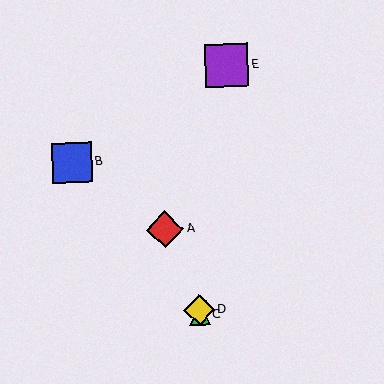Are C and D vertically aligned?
Yes, both are at x≈199.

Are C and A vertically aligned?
No, C is at x≈199 and A is at x≈165.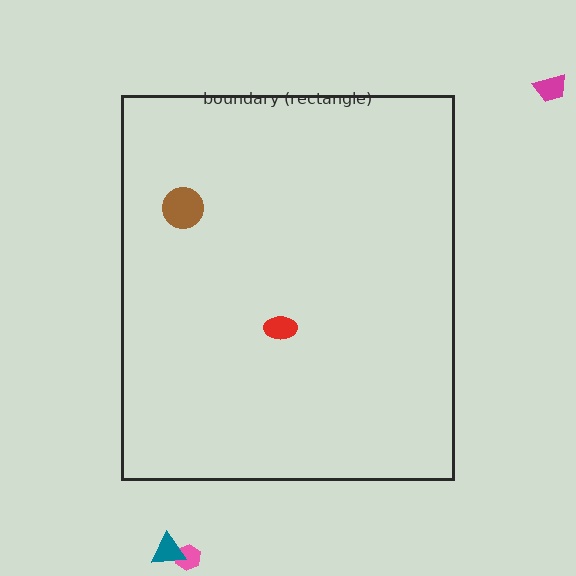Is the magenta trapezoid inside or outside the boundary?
Outside.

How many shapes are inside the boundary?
2 inside, 3 outside.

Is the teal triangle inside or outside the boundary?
Outside.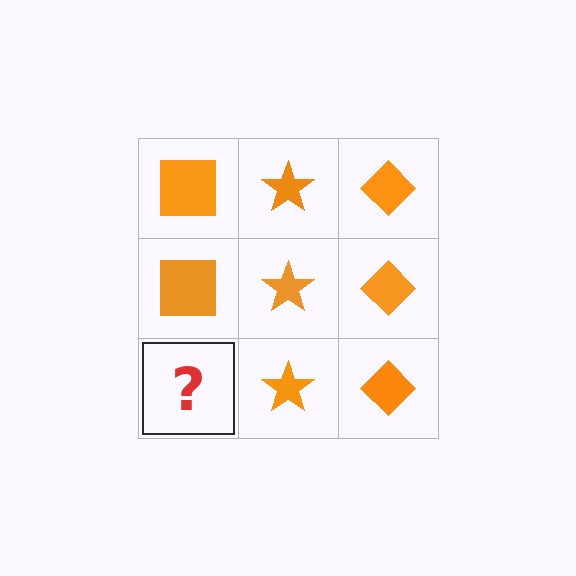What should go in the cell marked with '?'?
The missing cell should contain an orange square.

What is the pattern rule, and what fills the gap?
The rule is that each column has a consistent shape. The gap should be filled with an orange square.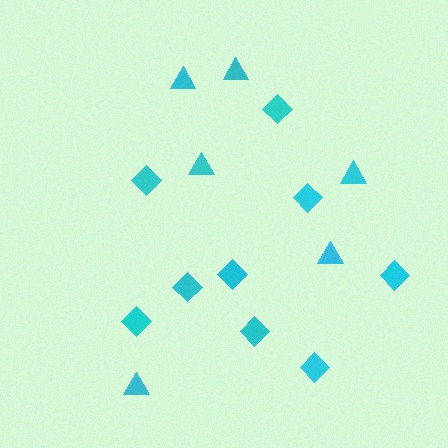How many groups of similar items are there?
There are 2 groups: one group of triangles (6) and one group of diamonds (9).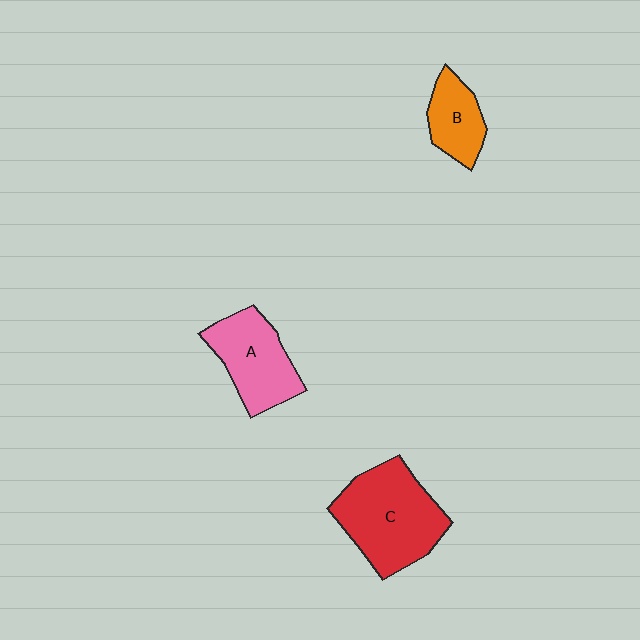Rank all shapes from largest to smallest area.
From largest to smallest: C (red), A (pink), B (orange).